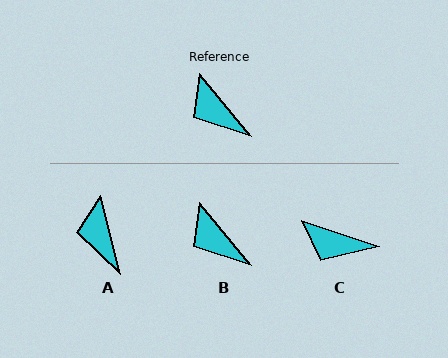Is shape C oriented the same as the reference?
No, it is off by about 32 degrees.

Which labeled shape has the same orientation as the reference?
B.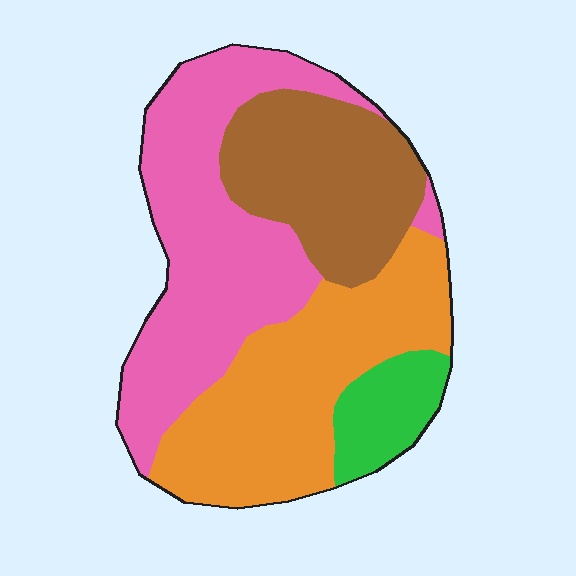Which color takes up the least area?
Green, at roughly 10%.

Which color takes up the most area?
Pink, at roughly 35%.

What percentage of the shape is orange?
Orange takes up about one third (1/3) of the shape.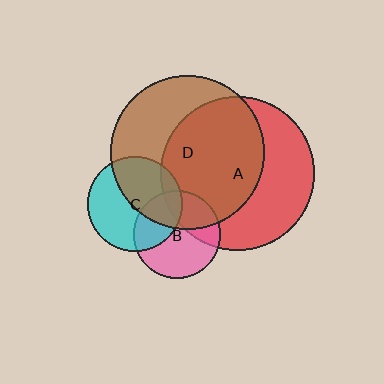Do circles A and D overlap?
Yes.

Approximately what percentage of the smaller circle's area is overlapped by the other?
Approximately 55%.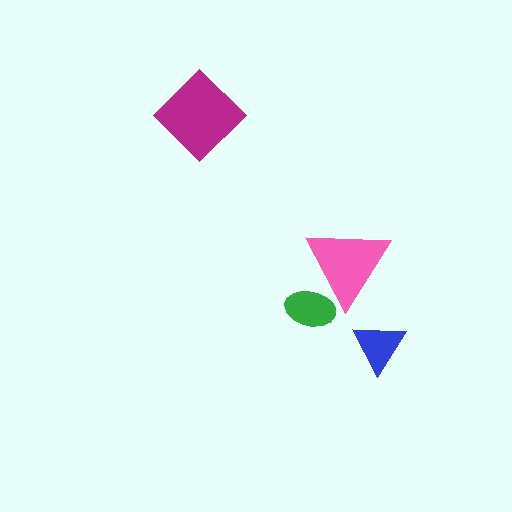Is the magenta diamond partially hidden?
No, no other shape covers it.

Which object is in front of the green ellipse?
The pink triangle is in front of the green ellipse.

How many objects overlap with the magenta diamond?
0 objects overlap with the magenta diamond.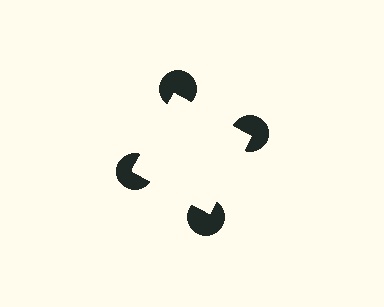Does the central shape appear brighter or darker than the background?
It typically appears slightly brighter than the background, even though no actual brightness change is drawn.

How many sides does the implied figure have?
4 sides.